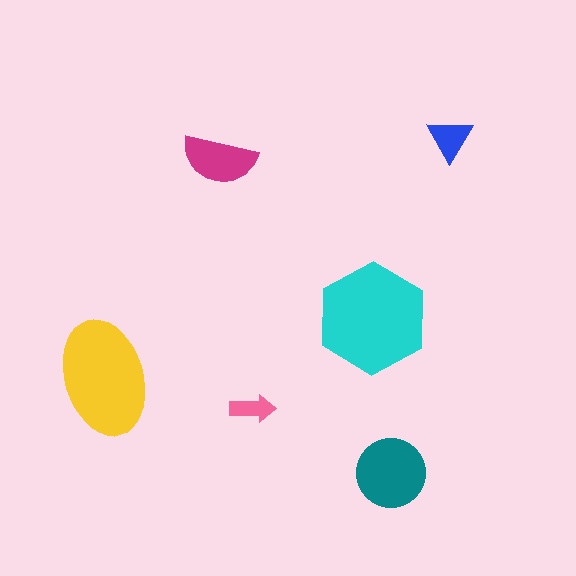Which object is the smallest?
The pink arrow.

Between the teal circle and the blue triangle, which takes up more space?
The teal circle.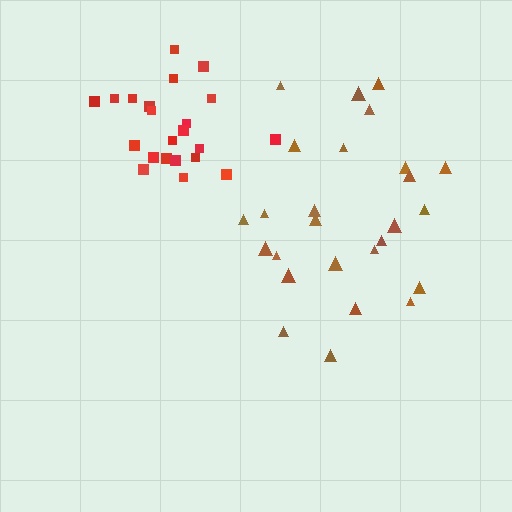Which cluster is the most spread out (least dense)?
Brown.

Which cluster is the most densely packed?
Red.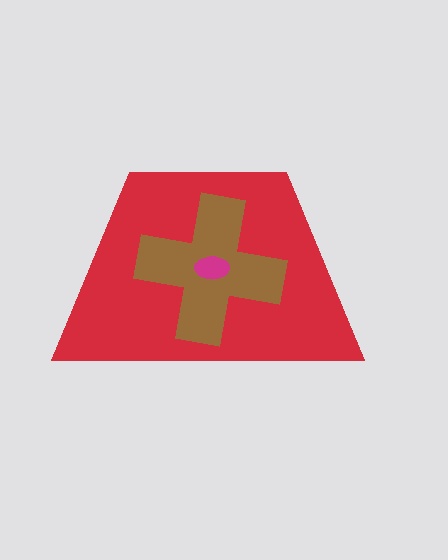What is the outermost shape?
The red trapezoid.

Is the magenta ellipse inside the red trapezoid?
Yes.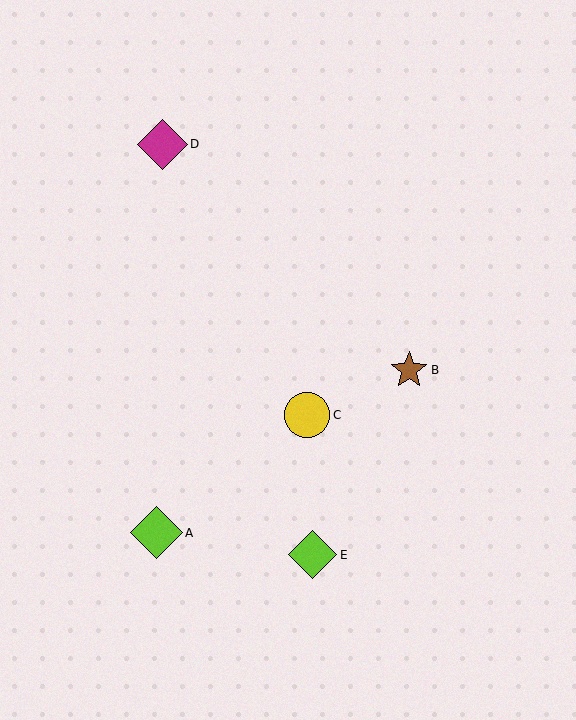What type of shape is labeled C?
Shape C is a yellow circle.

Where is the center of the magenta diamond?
The center of the magenta diamond is at (162, 144).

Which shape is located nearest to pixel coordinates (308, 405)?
The yellow circle (labeled C) at (307, 415) is nearest to that location.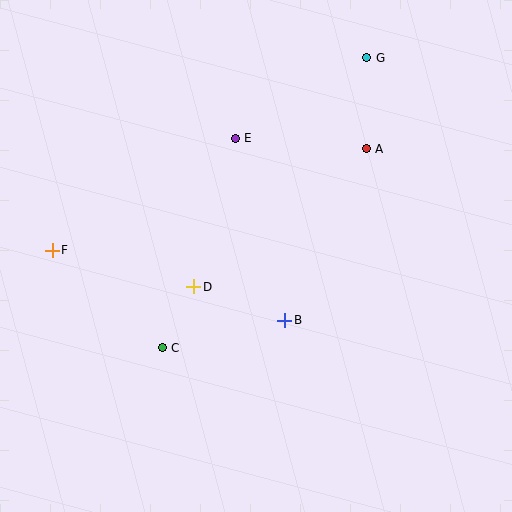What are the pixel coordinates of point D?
Point D is at (194, 287).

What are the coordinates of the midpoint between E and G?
The midpoint between E and G is at (301, 98).